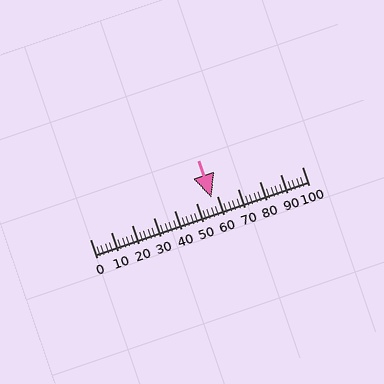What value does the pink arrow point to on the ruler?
The pink arrow points to approximately 57.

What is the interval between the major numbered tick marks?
The major tick marks are spaced 10 units apart.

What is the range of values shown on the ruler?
The ruler shows values from 0 to 100.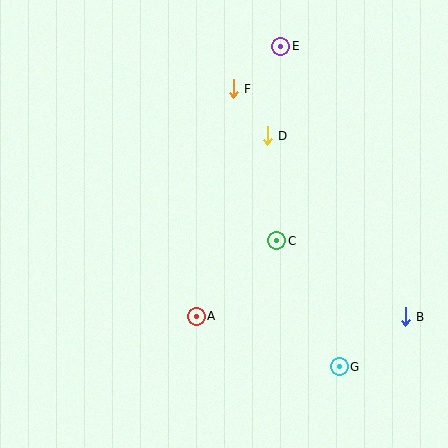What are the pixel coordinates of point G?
Point G is at (339, 367).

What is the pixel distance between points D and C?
The distance between D and C is 105 pixels.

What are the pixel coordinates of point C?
Point C is at (277, 241).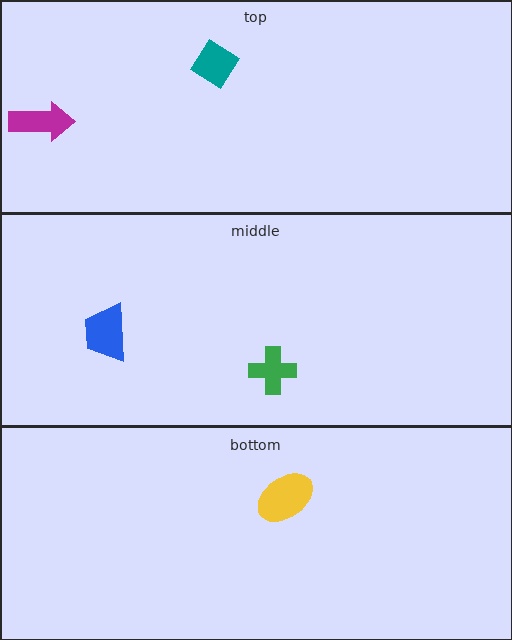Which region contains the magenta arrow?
The top region.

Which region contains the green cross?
The middle region.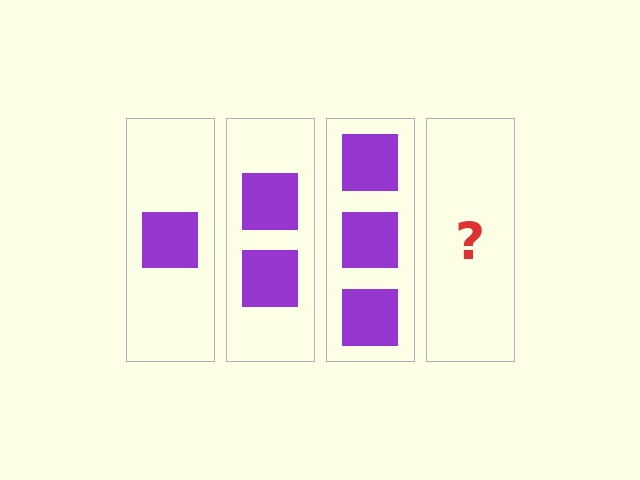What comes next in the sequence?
The next element should be 4 squares.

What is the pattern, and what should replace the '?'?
The pattern is that each step adds one more square. The '?' should be 4 squares.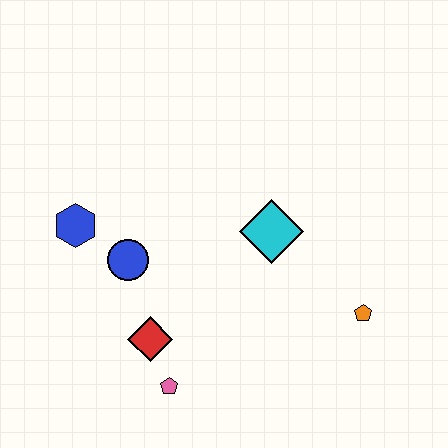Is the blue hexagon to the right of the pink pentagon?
No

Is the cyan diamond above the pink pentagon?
Yes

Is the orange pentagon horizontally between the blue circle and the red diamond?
No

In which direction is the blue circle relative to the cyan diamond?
The blue circle is to the left of the cyan diamond.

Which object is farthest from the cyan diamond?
The blue hexagon is farthest from the cyan diamond.